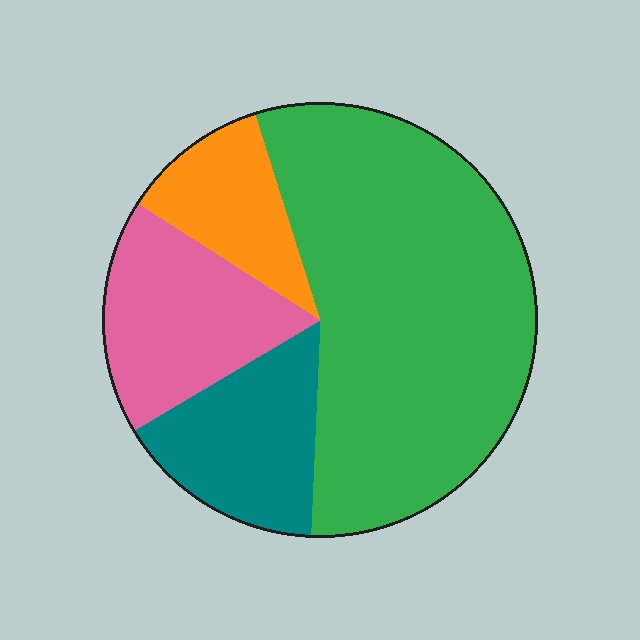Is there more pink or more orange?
Pink.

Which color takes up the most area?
Green, at roughly 55%.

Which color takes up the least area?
Orange, at roughly 10%.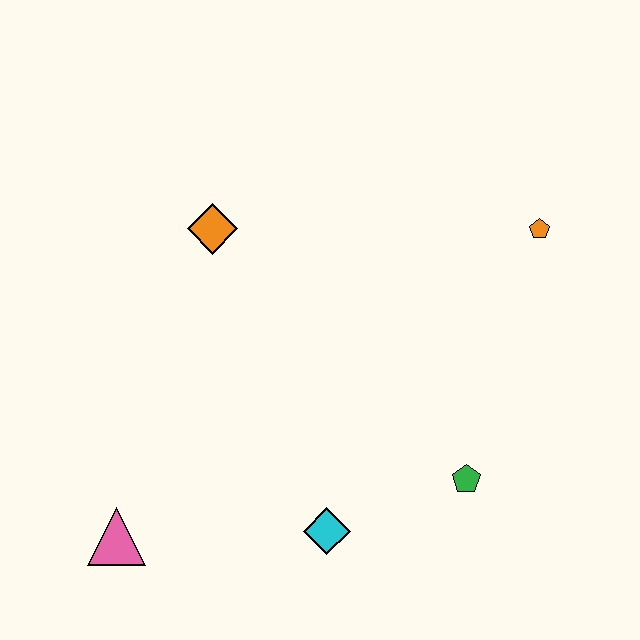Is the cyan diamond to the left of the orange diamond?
No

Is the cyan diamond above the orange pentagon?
No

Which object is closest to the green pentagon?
The cyan diamond is closest to the green pentagon.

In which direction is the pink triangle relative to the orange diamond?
The pink triangle is below the orange diamond.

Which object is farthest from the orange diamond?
The green pentagon is farthest from the orange diamond.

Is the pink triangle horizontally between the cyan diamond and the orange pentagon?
No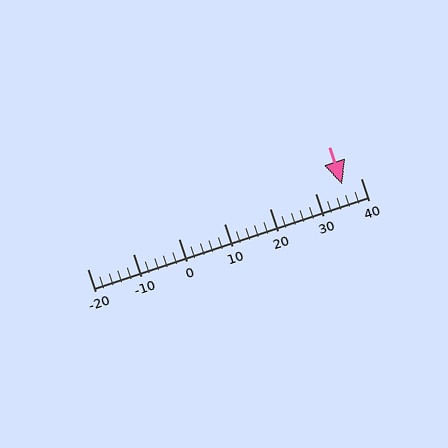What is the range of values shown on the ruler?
The ruler shows values from -20 to 40.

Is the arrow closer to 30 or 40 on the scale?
The arrow is closer to 40.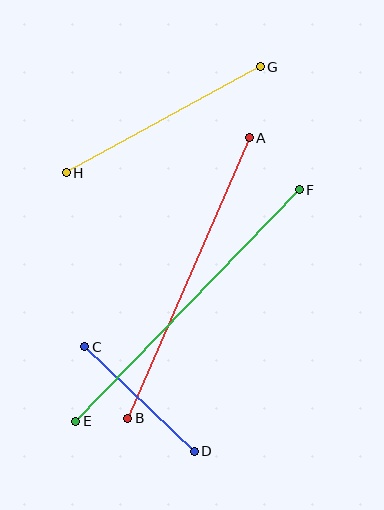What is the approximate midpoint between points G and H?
The midpoint is at approximately (163, 120) pixels.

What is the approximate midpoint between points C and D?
The midpoint is at approximately (140, 399) pixels.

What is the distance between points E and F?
The distance is approximately 322 pixels.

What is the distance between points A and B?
The distance is approximately 306 pixels.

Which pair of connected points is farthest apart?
Points E and F are farthest apart.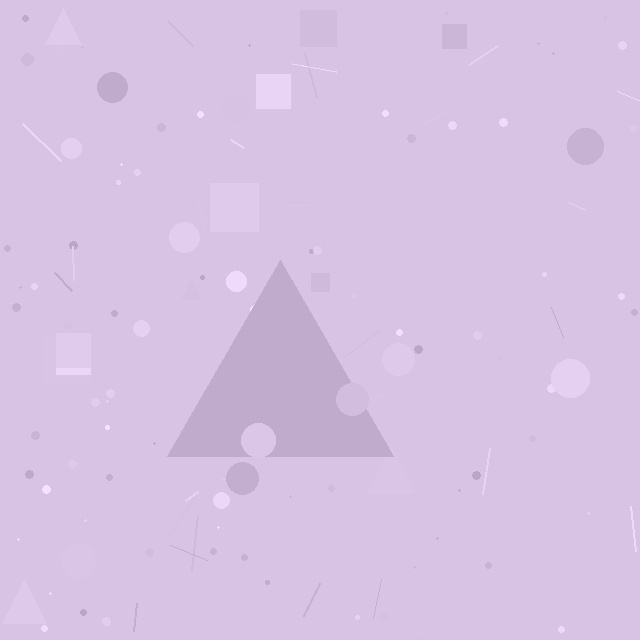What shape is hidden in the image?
A triangle is hidden in the image.